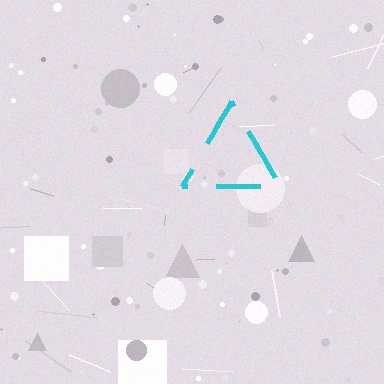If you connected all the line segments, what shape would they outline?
They would outline a triangle.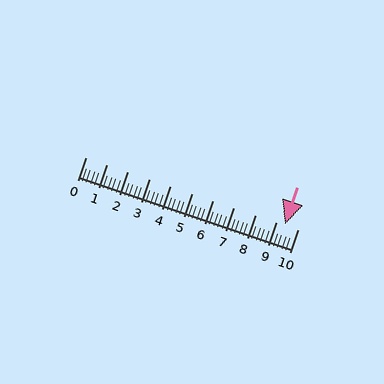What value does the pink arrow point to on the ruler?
The pink arrow points to approximately 9.4.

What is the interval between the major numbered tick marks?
The major tick marks are spaced 1 units apart.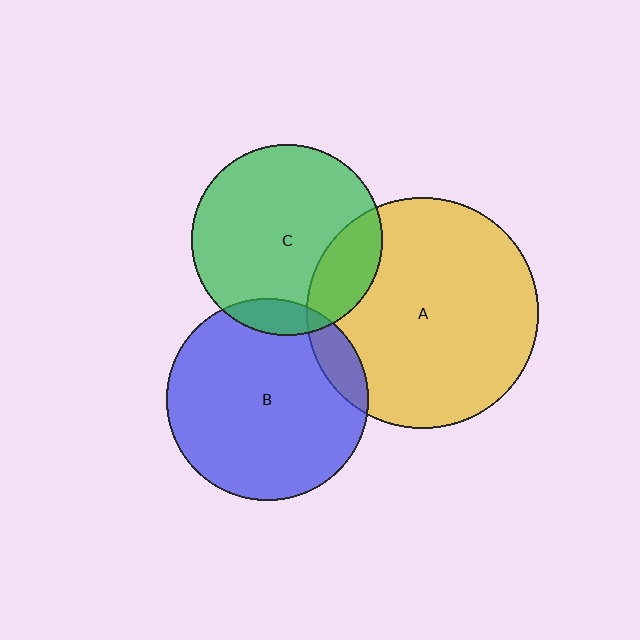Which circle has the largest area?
Circle A (yellow).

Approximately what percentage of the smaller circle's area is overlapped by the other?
Approximately 20%.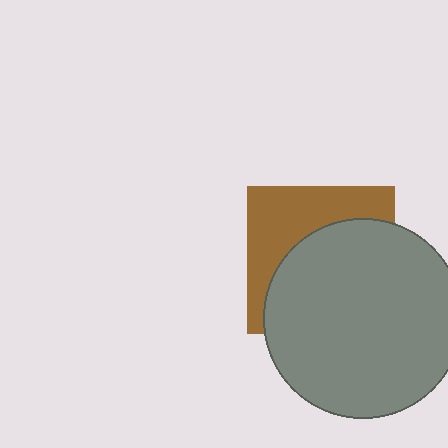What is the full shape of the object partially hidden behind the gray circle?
The partially hidden object is a brown square.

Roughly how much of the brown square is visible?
A small part of it is visible (roughly 40%).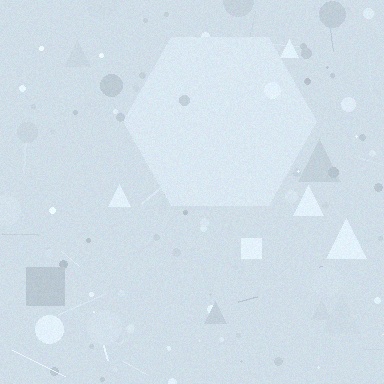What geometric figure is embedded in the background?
A hexagon is embedded in the background.